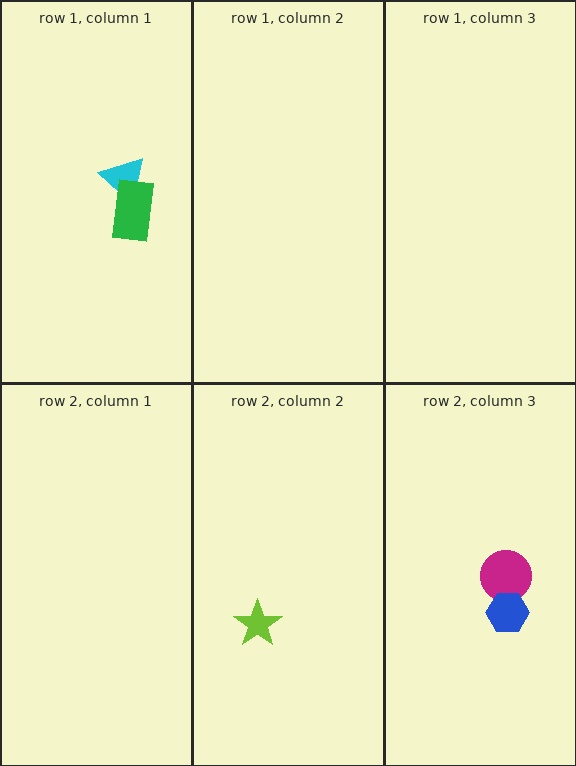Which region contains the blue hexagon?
The row 2, column 3 region.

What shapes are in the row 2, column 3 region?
The magenta circle, the blue hexagon.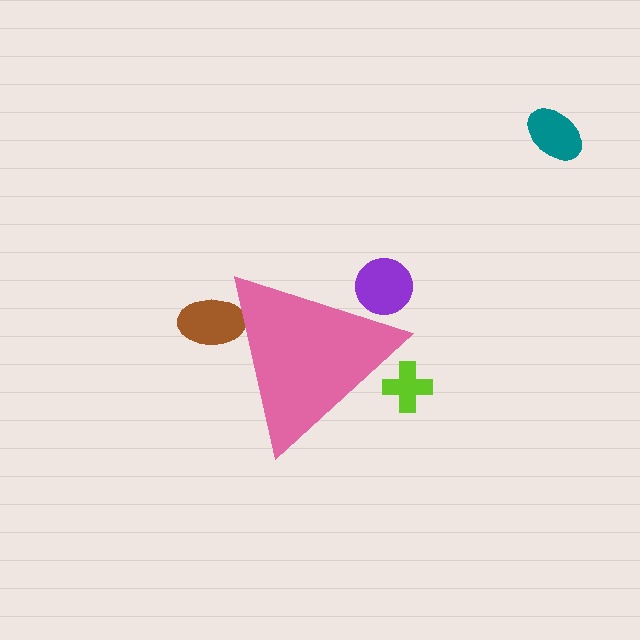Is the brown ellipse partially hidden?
Yes, the brown ellipse is partially hidden behind the pink triangle.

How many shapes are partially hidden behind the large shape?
3 shapes are partially hidden.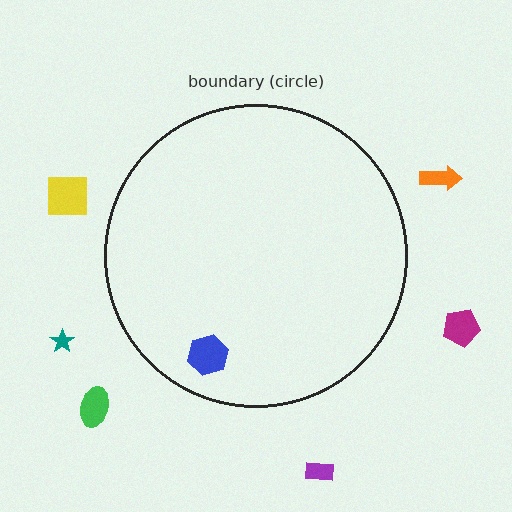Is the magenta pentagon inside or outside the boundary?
Outside.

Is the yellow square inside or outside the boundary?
Outside.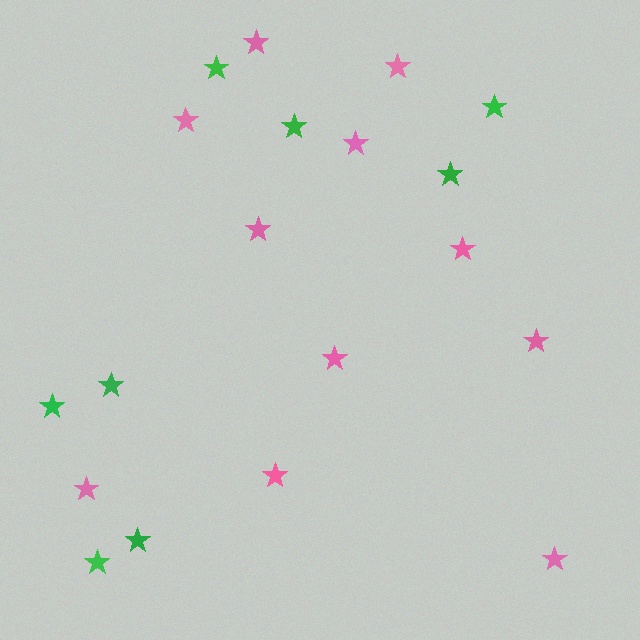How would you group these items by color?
There are 2 groups: one group of green stars (8) and one group of pink stars (11).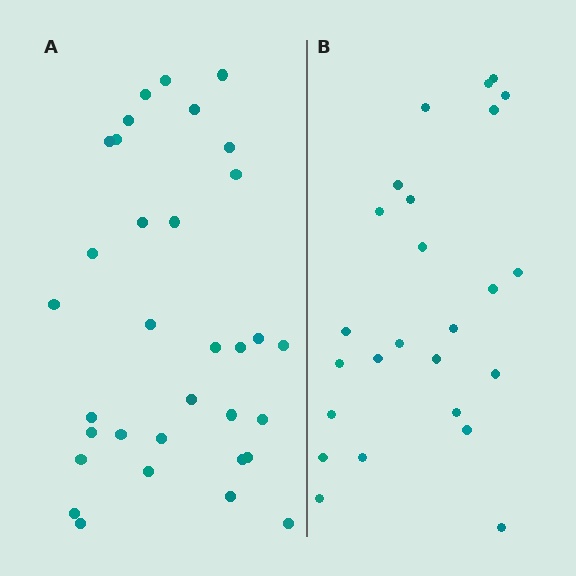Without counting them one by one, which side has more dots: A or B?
Region A (the left region) has more dots.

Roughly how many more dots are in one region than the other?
Region A has roughly 8 or so more dots than region B.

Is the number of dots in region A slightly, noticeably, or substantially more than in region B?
Region A has noticeably more, but not dramatically so. The ratio is roughly 1.3 to 1.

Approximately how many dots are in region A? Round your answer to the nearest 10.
About 30 dots. (The exact count is 33, which rounds to 30.)